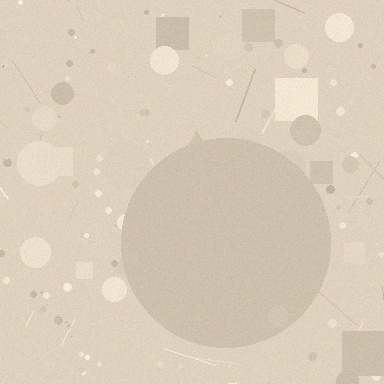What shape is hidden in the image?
A circle is hidden in the image.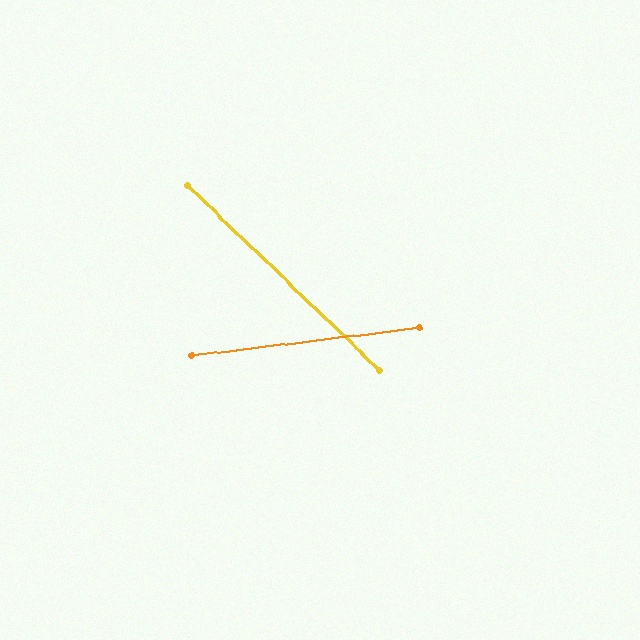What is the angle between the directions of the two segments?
Approximately 51 degrees.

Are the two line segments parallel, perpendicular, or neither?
Neither parallel nor perpendicular — they differ by about 51°.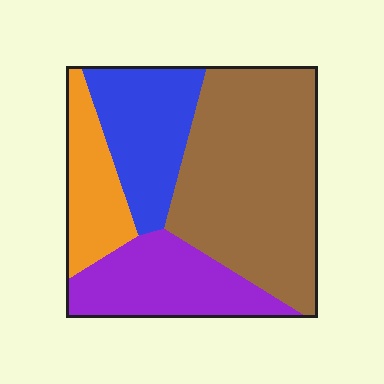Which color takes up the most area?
Brown, at roughly 45%.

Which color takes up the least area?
Orange, at roughly 15%.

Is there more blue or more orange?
Blue.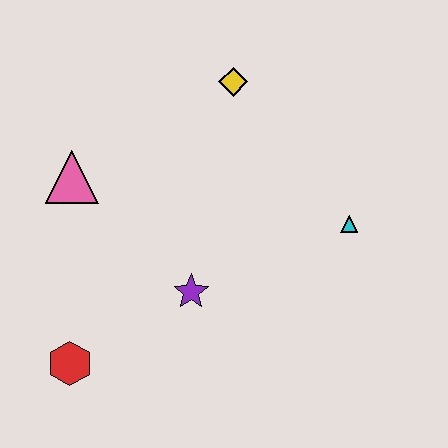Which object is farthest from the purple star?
The yellow diamond is farthest from the purple star.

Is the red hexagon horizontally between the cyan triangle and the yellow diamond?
No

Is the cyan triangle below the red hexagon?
No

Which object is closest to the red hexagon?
The purple star is closest to the red hexagon.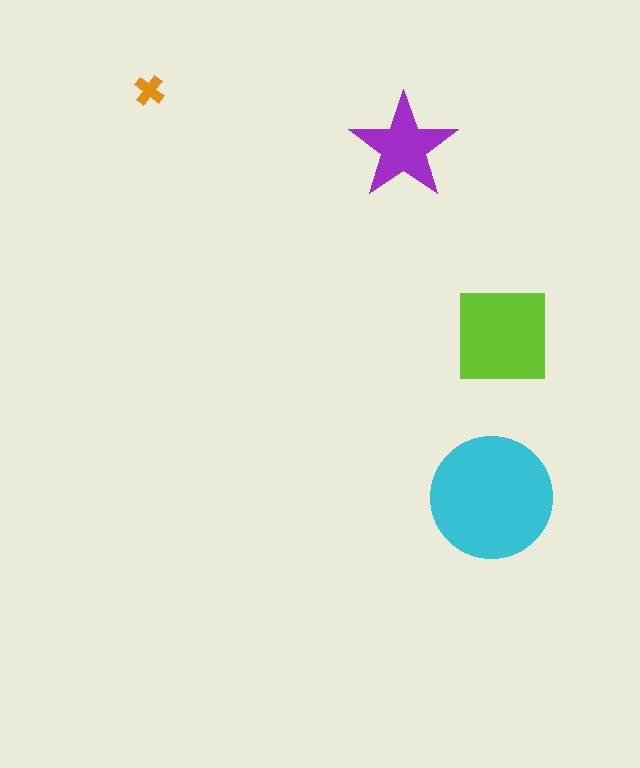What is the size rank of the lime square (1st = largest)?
2nd.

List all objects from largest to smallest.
The cyan circle, the lime square, the purple star, the orange cross.